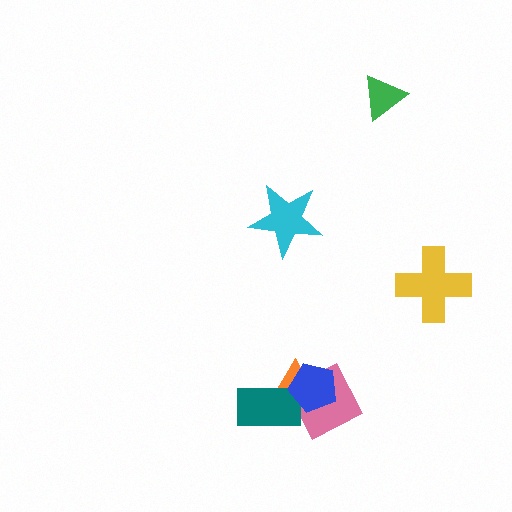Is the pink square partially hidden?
Yes, it is partially covered by another shape.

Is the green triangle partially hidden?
No, no other shape covers it.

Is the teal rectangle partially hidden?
Yes, it is partially covered by another shape.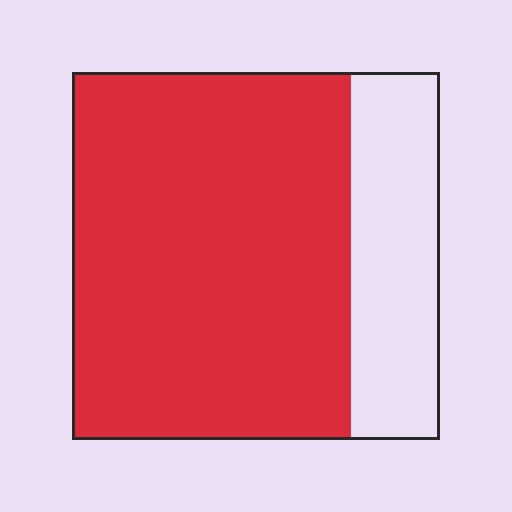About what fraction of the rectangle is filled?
About three quarters (3/4).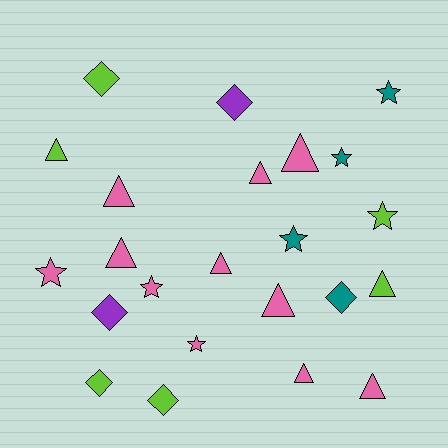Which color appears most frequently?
Pink, with 11 objects.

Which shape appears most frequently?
Triangle, with 10 objects.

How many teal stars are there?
There are 3 teal stars.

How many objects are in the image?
There are 23 objects.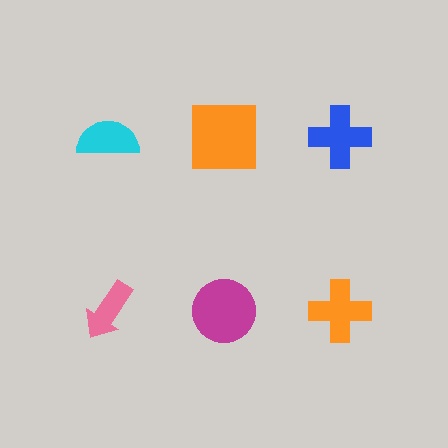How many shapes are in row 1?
3 shapes.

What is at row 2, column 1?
A pink arrow.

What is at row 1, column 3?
A blue cross.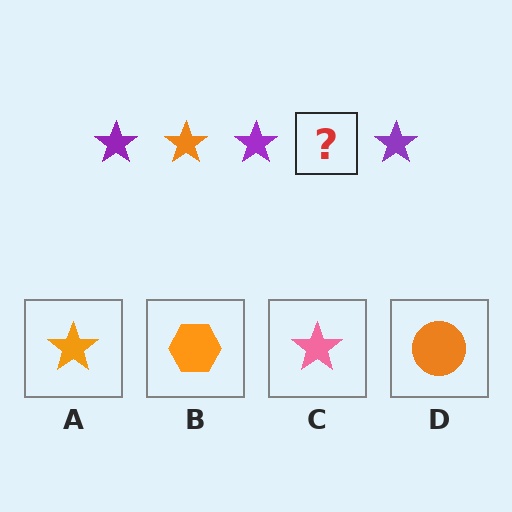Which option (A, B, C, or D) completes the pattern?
A.